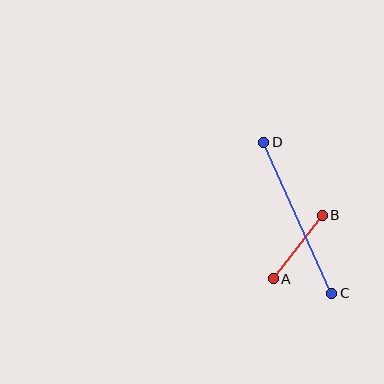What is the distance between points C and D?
The distance is approximately 166 pixels.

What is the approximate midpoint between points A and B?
The midpoint is at approximately (298, 247) pixels.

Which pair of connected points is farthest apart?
Points C and D are farthest apart.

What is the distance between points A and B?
The distance is approximately 81 pixels.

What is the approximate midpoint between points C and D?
The midpoint is at approximately (298, 218) pixels.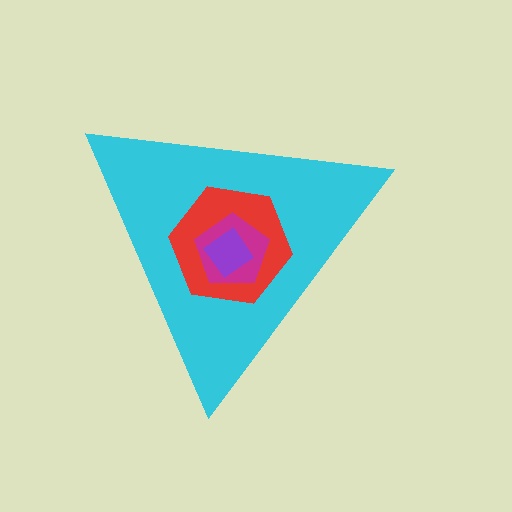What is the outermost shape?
The cyan triangle.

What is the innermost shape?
The purple diamond.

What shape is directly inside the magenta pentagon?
The purple diamond.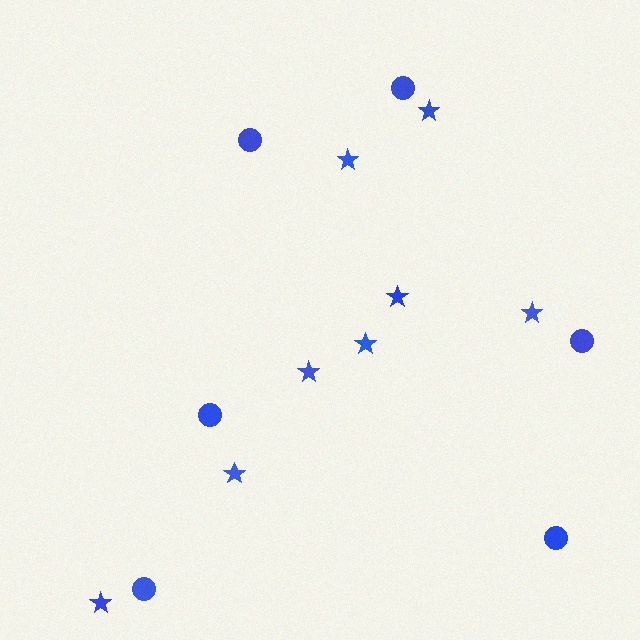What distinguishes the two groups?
There are 2 groups: one group of circles (6) and one group of stars (8).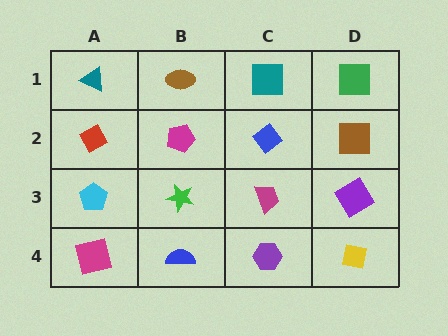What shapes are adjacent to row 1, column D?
A brown square (row 2, column D), a teal square (row 1, column C).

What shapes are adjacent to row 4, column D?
A purple square (row 3, column D), a purple hexagon (row 4, column C).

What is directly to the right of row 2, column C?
A brown square.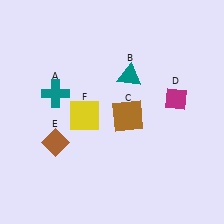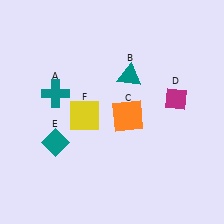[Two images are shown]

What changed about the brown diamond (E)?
In Image 1, E is brown. In Image 2, it changed to teal.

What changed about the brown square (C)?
In Image 1, C is brown. In Image 2, it changed to orange.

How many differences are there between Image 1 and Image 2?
There are 2 differences between the two images.